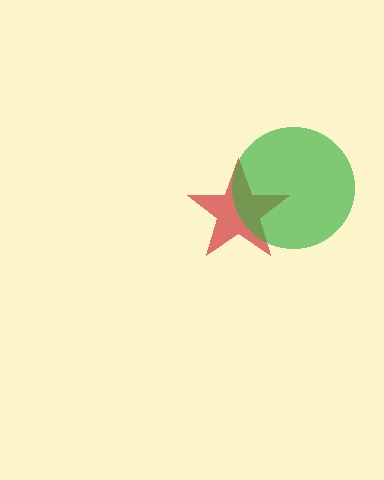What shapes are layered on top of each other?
The layered shapes are: a red star, a green circle.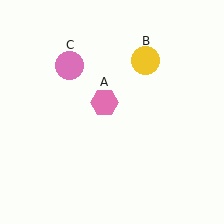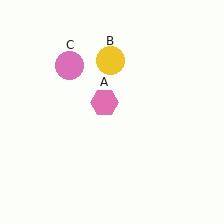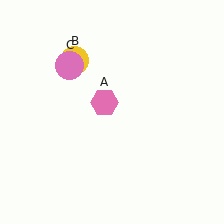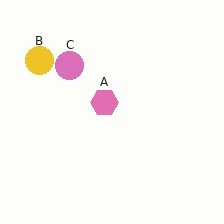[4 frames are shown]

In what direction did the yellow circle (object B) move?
The yellow circle (object B) moved left.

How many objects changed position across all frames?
1 object changed position: yellow circle (object B).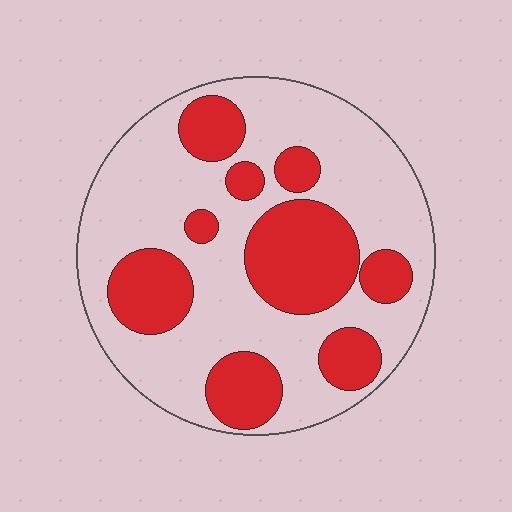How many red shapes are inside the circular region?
9.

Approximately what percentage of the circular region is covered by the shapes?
Approximately 35%.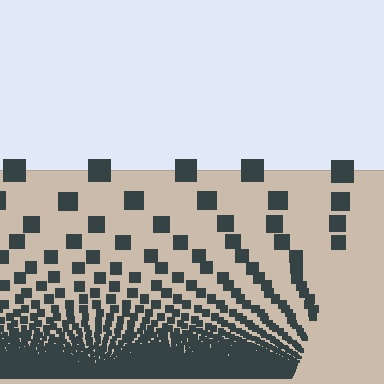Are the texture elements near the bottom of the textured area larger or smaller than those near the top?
Smaller. The gradient is inverted — elements near the bottom are smaller and denser.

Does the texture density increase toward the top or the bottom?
Density increases toward the bottom.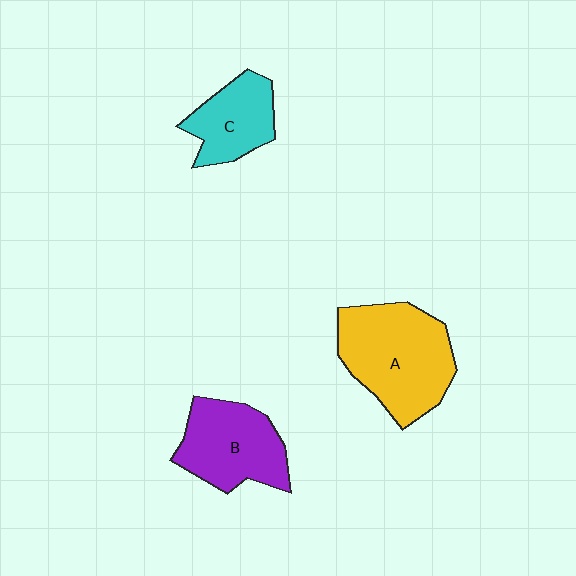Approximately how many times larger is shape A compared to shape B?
Approximately 1.3 times.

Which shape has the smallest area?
Shape C (cyan).